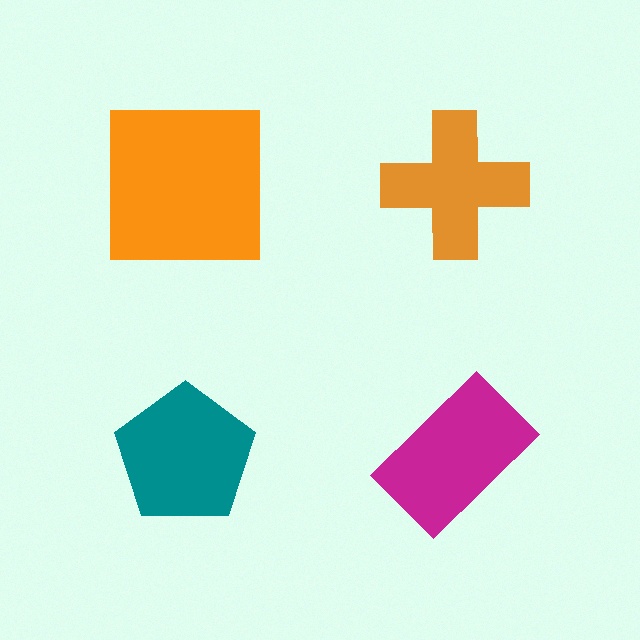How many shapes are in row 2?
2 shapes.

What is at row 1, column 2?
An orange cross.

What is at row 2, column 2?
A magenta rectangle.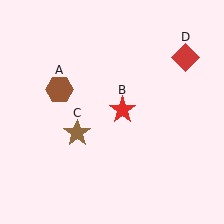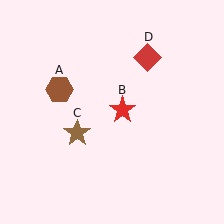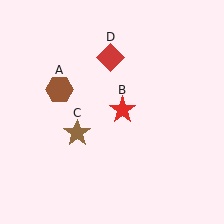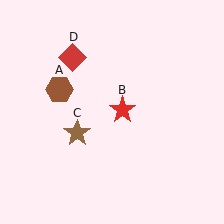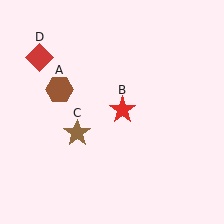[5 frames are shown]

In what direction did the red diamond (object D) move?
The red diamond (object D) moved left.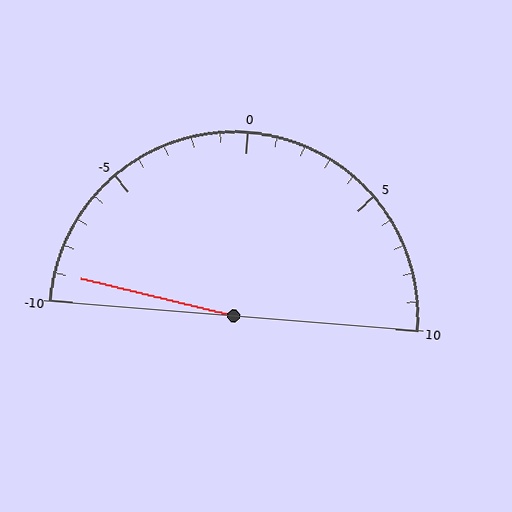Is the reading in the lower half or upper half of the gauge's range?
The reading is in the lower half of the range (-10 to 10).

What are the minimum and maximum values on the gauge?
The gauge ranges from -10 to 10.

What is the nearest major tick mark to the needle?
The nearest major tick mark is -10.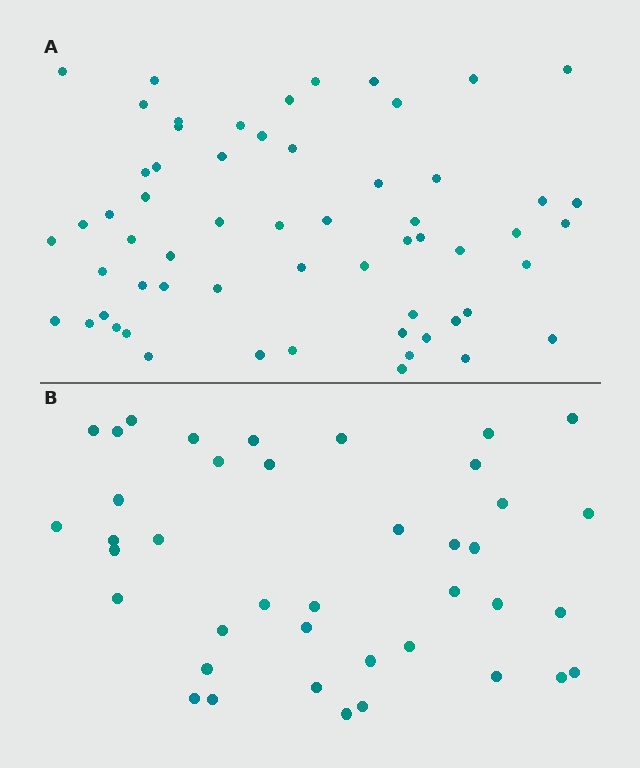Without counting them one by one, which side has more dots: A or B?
Region A (the top region) has more dots.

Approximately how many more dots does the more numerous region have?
Region A has approximately 20 more dots than region B.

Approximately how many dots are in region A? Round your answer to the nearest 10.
About 60 dots.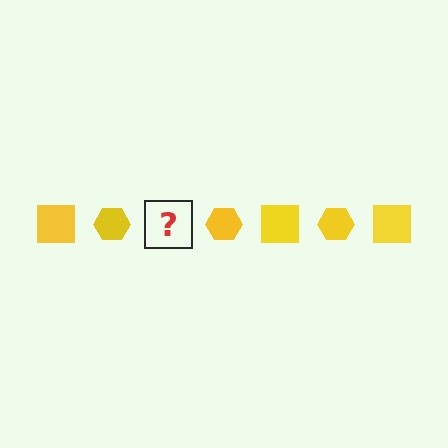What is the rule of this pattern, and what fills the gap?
The rule is that the pattern cycles through square, hexagon shapes in yellow. The gap should be filled with a yellow square.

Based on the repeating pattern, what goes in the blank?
The blank should be a yellow square.